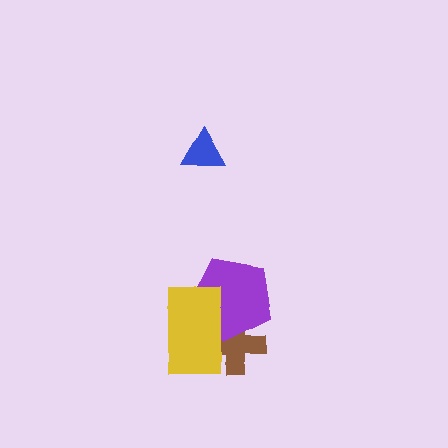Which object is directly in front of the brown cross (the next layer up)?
The purple pentagon is directly in front of the brown cross.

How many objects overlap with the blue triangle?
0 objects overlap with the blue triangle.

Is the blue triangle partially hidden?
No, no other shape covers it.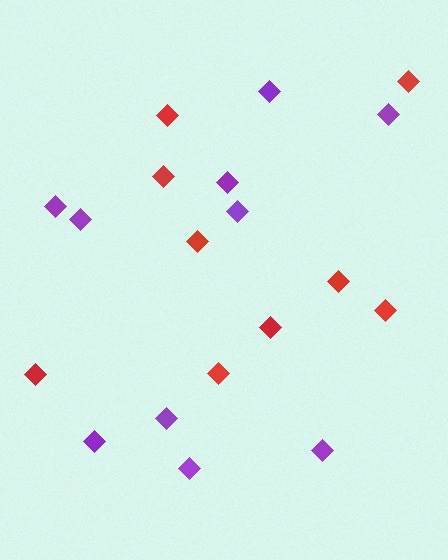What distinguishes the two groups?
There are 2 groups: one group of purple diamonds (10) and one group of red diamonds (9).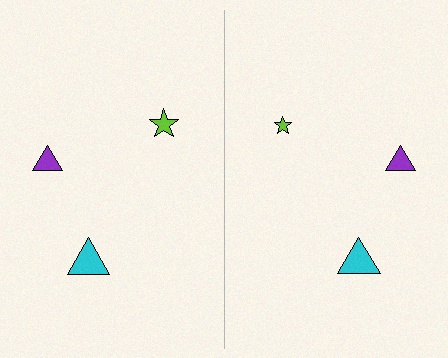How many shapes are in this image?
There are 6 shapes in this image.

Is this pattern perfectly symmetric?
No, the pattern is not perfectly symmetric. The lime star on the right side has a different size than its mirror counterpart.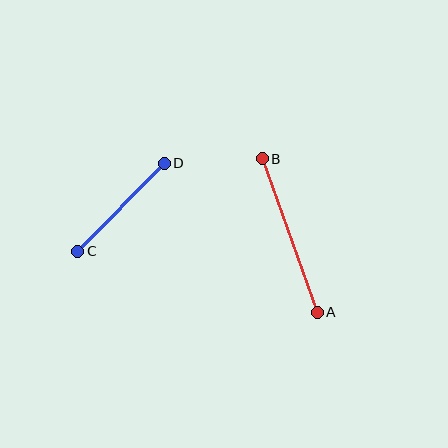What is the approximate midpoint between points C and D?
The midpoint is at approximately (121, 207) pixels.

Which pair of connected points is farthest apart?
Points A and B are farthest apart.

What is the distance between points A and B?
The distance is approximately 163 pixels.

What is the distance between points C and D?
The distance is approximately 123 pixels.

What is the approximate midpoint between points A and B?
The midpoint is at approximately (290, 236) pixels.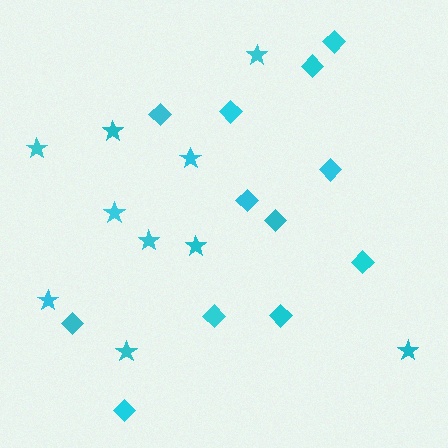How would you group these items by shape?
There are 2 groups: one group of stars (10) and one group of diamonds (12).